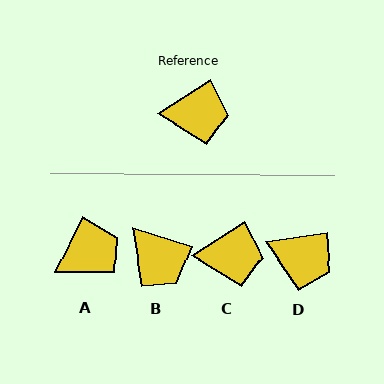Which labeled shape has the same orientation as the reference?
C.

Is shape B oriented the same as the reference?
No, it is off by about 49 degrees.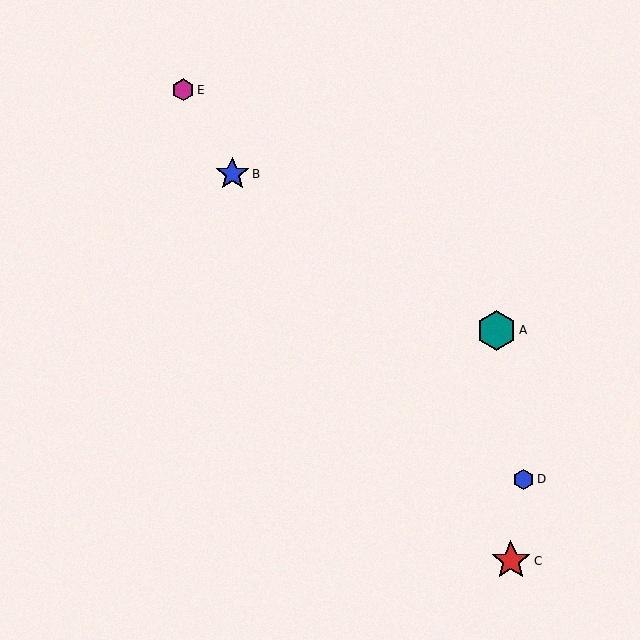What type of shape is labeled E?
Shape E is a magenta hexagon.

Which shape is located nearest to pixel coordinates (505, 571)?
The red star (labeled C) at (511, 561) is nearest to that location.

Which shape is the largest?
The teal hexagon (labeled A) is the largest.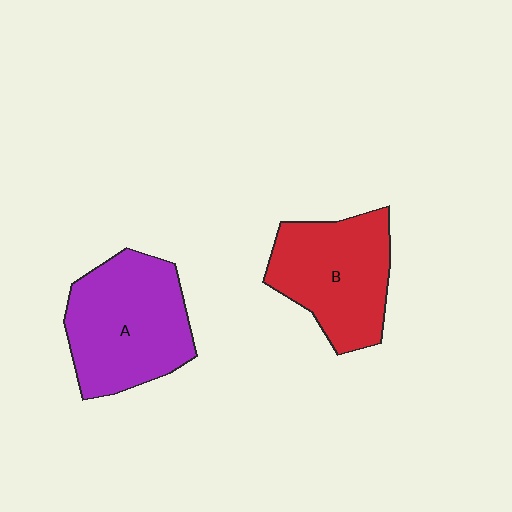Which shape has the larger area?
Shape A (purple).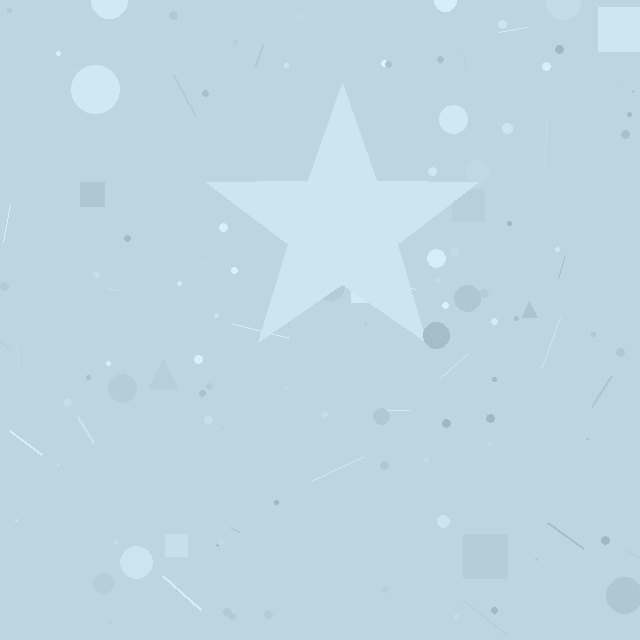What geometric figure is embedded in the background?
A star is embedded in the background.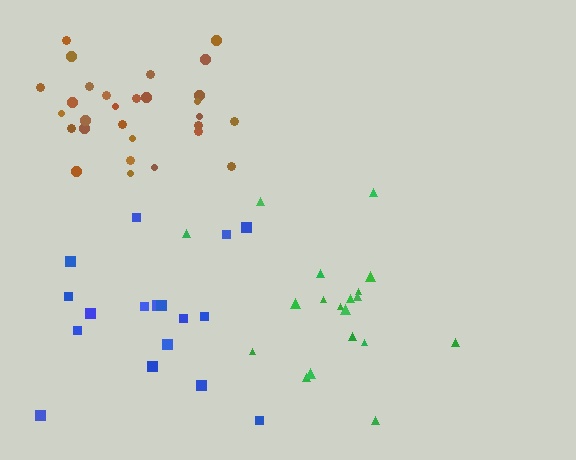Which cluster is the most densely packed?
Brown.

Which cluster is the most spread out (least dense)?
Blue.